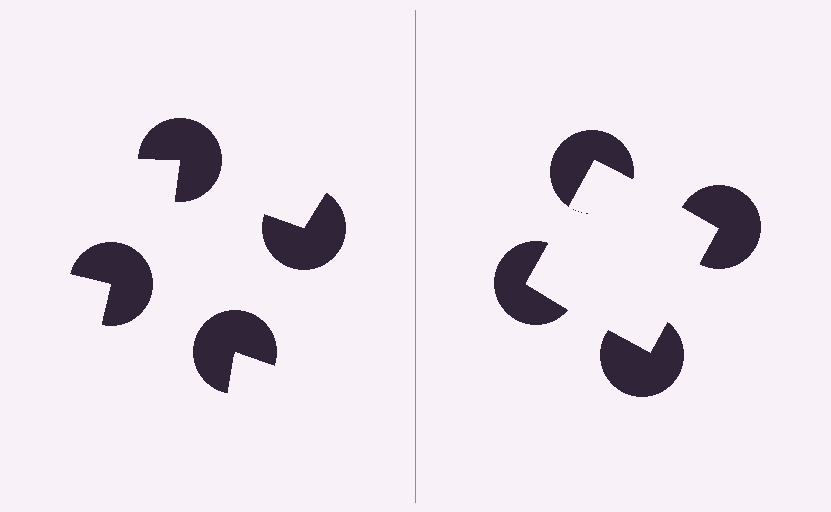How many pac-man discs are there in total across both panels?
8 — 4 on each side.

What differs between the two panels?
The pac-man discs are positioned identically on both sides; only the wedge orientations differ. On the right they align to a square; on the left they are misaligned.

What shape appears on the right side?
An illusory square.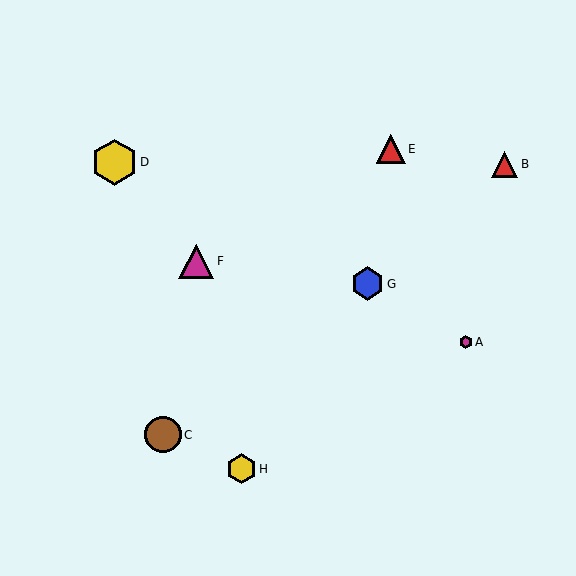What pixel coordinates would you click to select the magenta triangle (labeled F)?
Click at (196, 261) to select the magenta triangle F.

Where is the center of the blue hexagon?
The center of the blue hexagon is at (368, 284).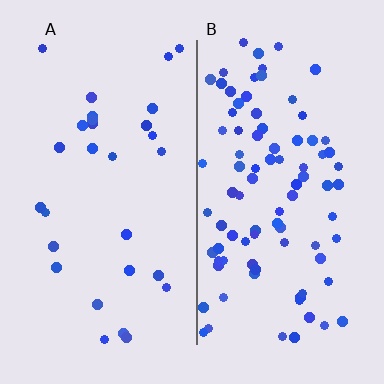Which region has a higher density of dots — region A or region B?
B (the right).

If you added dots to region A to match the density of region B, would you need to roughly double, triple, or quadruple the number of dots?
Approximately triple.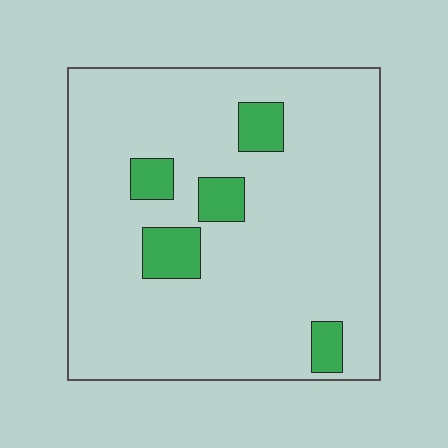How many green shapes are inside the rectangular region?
5.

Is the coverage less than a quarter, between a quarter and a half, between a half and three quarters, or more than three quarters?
Less than a quarter.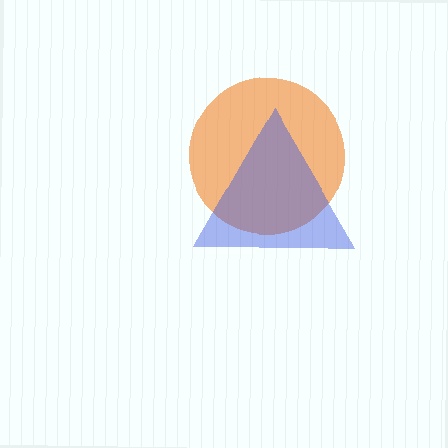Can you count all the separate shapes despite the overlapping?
Yes, there are 2 separate shapes.